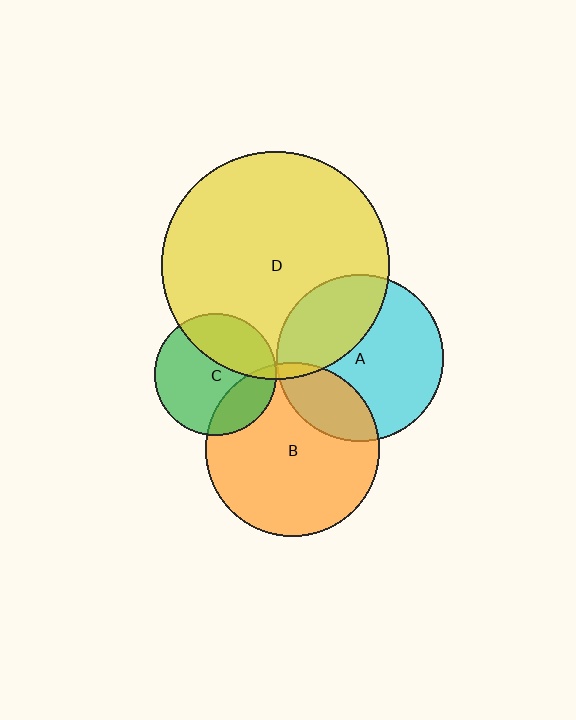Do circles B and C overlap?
Yes.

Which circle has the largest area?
Circle D (yellow).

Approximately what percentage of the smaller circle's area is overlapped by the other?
Approximately 25%.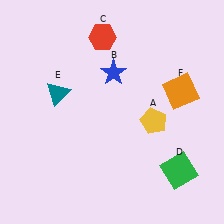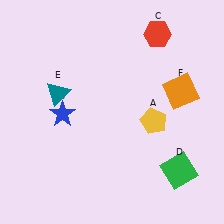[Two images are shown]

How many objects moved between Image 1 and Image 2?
2 objects moved between the two images.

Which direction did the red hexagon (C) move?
The red hexagon (C) moved right.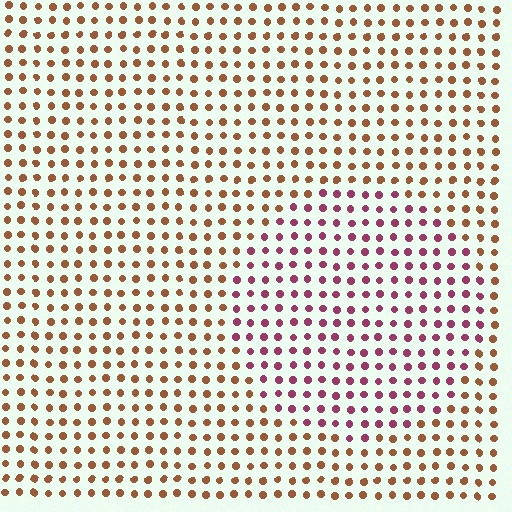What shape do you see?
I see a circle.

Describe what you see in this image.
The image is filled with small brown elements in a uniform arrangement. A circle-shaped region is visible where the elements are tinted to a slightly different hue, forming a subtle color boundary.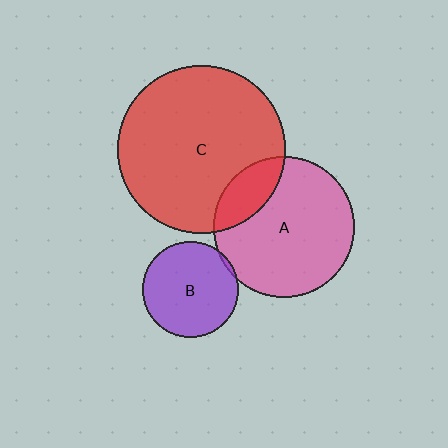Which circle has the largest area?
Circle C (red).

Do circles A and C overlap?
Yes.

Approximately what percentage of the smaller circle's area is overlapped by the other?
Approximately 20%.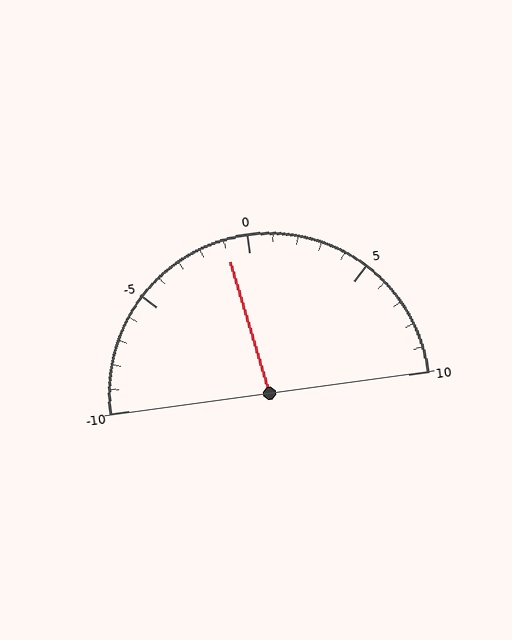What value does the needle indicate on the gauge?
The needle indicates approximately -1.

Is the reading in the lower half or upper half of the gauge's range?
The reading is in the lower half of the range (-10 to 10).